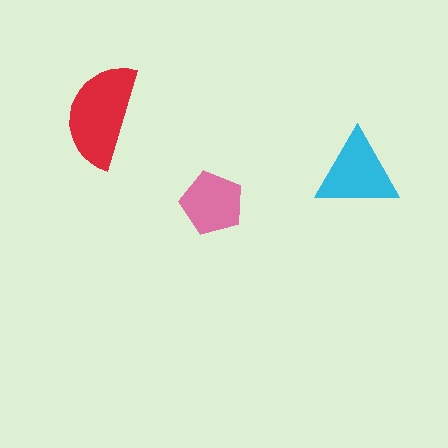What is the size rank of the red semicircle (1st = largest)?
1st.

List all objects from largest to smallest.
The red semicircle, the cyan triangle, the pink pentagon.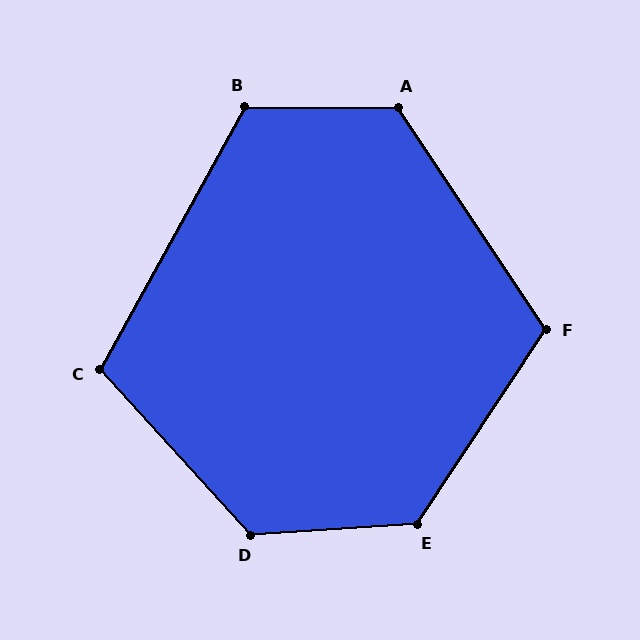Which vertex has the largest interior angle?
D, at approximately 129 degrees.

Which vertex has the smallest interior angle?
C, at approximately 109 degrees.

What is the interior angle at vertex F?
Approximately 113 degrees (obtuse).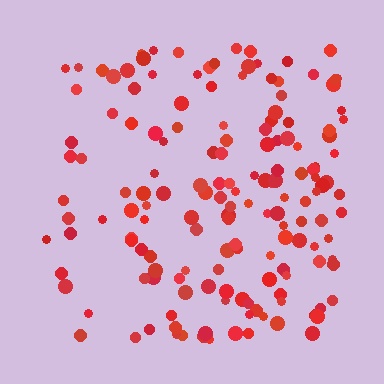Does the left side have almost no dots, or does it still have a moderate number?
Still a moderate number, just noticeably fewer than the right.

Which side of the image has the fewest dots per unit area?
The left.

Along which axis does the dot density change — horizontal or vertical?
Horizontal.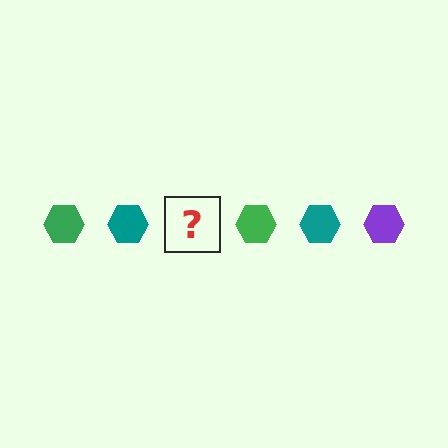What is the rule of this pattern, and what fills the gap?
The rule is that the pattern cycles through green, teal, purple hexagons. The gap should be filled with a purple hexagon.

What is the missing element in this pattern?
The missing element is a purple hexagon.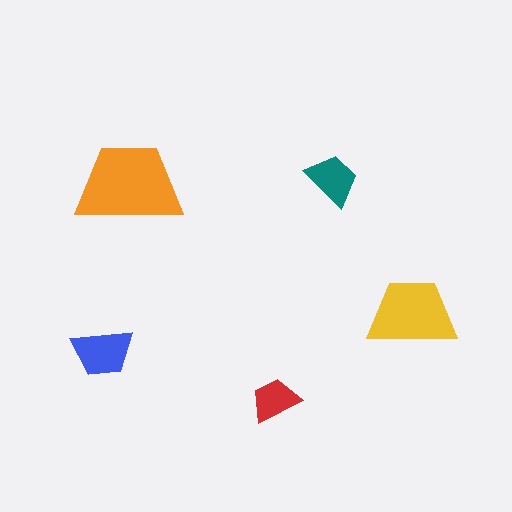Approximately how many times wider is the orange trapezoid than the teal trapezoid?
About 2 times wider.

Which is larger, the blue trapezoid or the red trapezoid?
The blue one.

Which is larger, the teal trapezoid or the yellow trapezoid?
The yellow one.